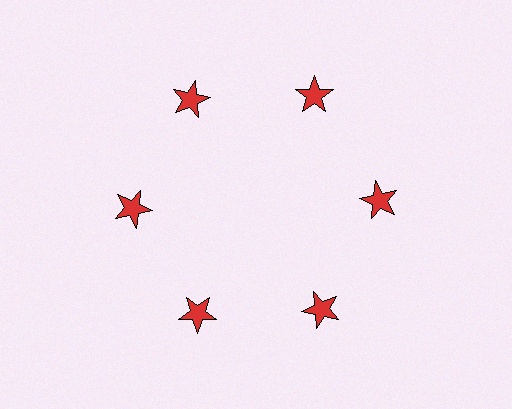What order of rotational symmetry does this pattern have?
This pattern has 6-fold rotational symmetry.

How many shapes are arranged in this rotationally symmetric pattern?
There are 6 shapes, arranged in 6 groups of 1.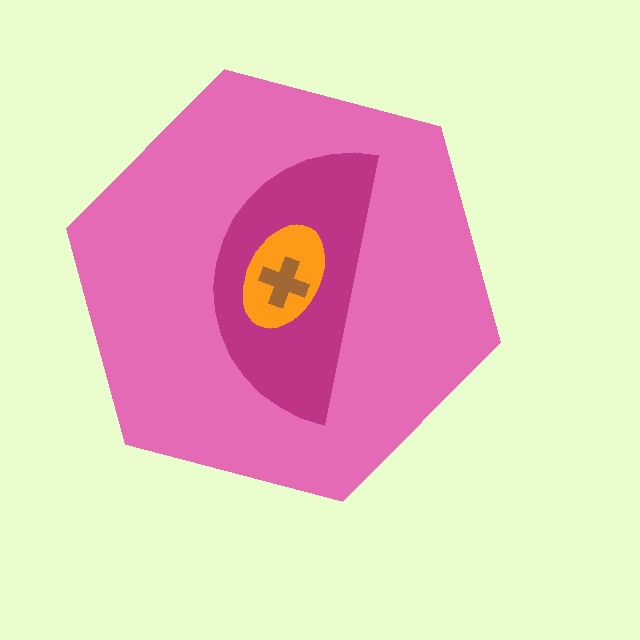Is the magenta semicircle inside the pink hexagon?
Yes.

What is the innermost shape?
The brown cross.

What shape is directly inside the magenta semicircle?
The orange ellipse.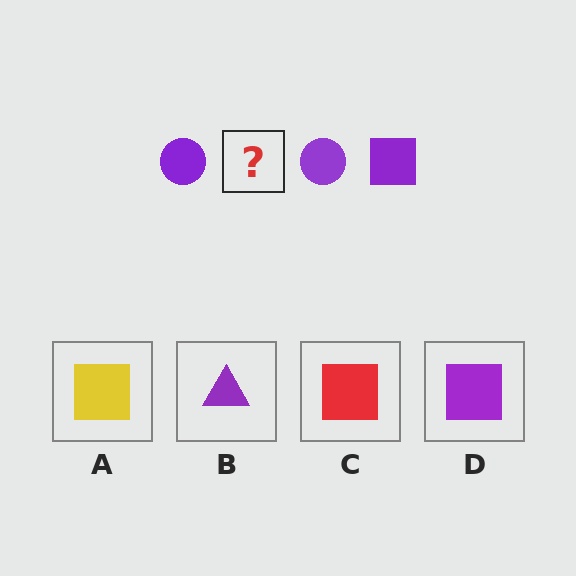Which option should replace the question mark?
Option D.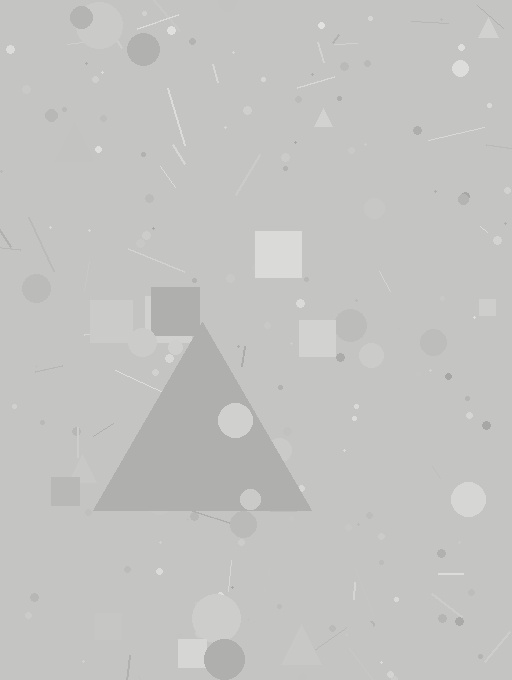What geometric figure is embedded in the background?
A triangle is embedded in the background.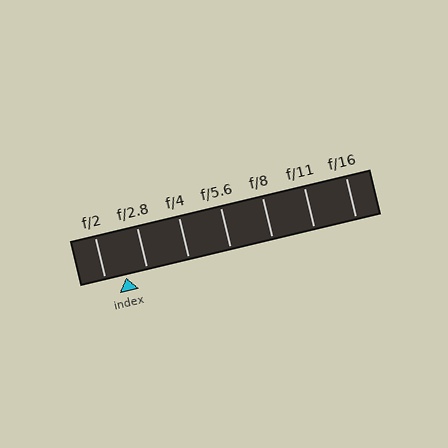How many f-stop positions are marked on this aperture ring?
There are 7 f-stop positions marked.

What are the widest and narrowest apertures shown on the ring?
The widest aperture shown is f/2 and the narrowest is f/16.